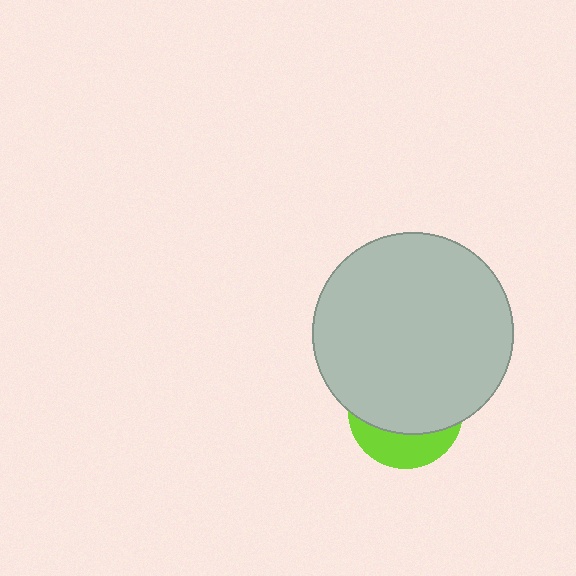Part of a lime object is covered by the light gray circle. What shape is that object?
It is a circle.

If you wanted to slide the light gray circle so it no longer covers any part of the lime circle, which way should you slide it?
Slide it up — that is the most direct way to separate the two shapes.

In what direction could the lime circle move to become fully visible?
The lime circle could move down. That would shift it out from behind the light gray circle entirely.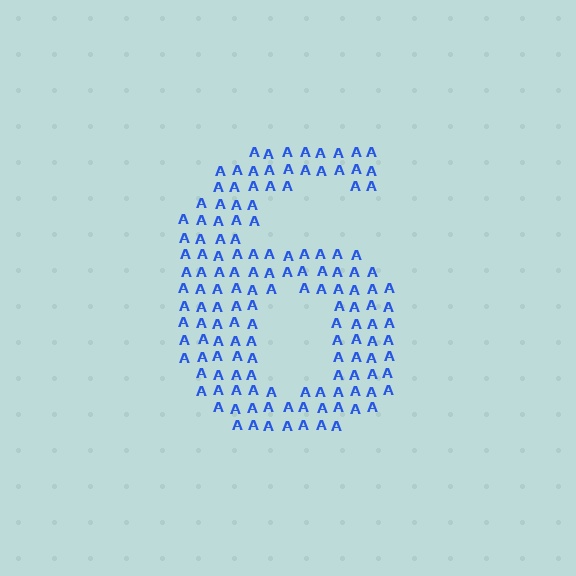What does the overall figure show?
The overall figure shows the digit 6.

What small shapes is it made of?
It is made of small letter A's.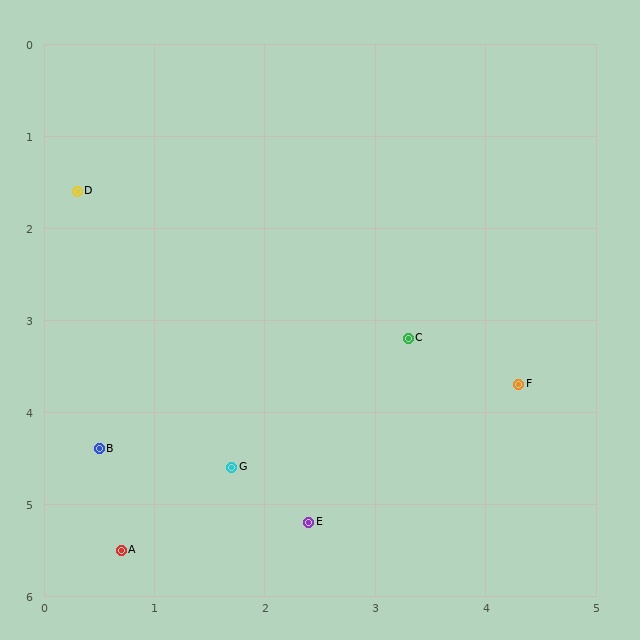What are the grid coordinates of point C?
Point C is at approximately (3.3, 3.2).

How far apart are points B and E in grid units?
Points B and E are about 2.1 grid units apart.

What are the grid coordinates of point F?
Point F is at approximately (4.3, 3.7).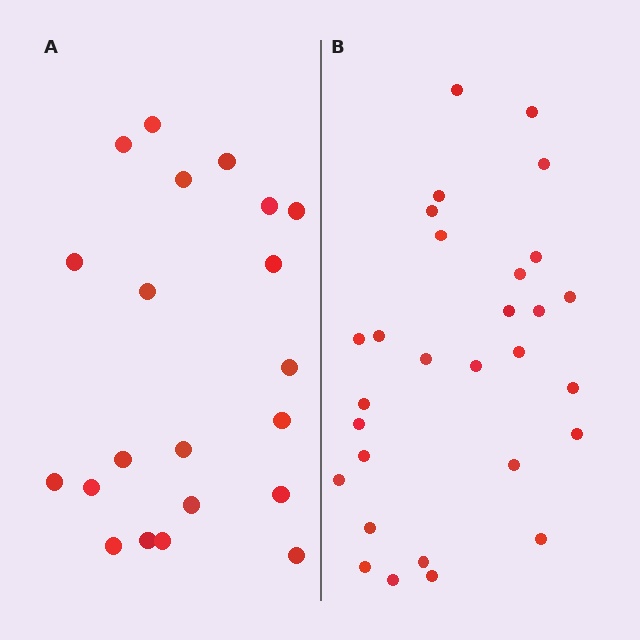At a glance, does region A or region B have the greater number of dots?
Region B (the right region) has more dots.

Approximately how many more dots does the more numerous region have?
Region B has roughly 8 or so more dots than region A.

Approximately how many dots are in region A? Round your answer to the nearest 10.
About 20 dots. (The exact count is 21, which rounds to 20.)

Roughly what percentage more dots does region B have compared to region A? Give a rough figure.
About 40% more.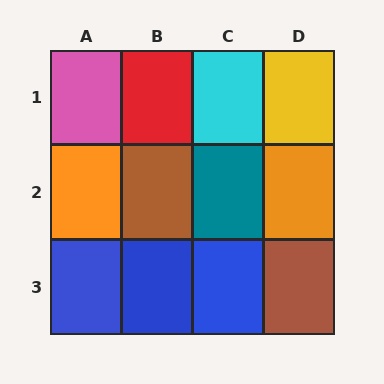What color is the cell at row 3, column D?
Brown.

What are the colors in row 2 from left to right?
Orange, brown, teal, orange.